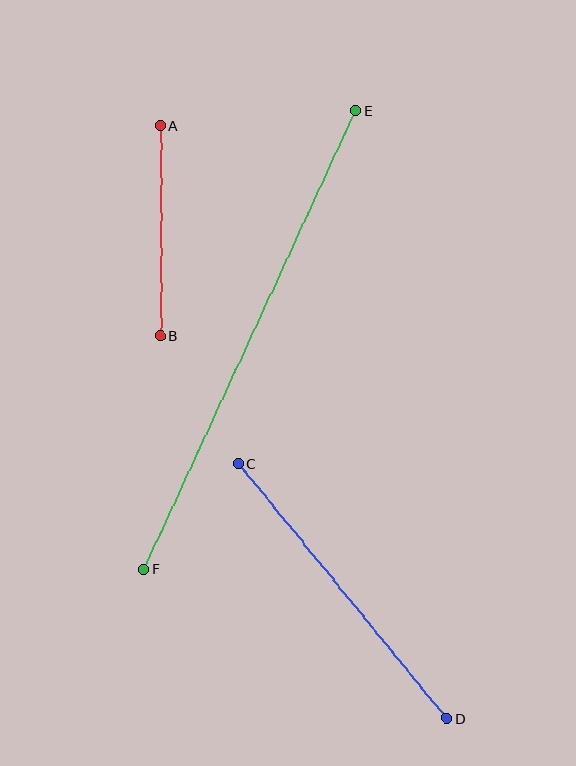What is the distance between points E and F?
The distance is approximately 505 pixels.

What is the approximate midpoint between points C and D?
The midpoint is at approximately (342, 591) pixels.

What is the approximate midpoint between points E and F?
The midpoint is at approximately (249, 340) pixels.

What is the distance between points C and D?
The distance is approximately 329 pixels.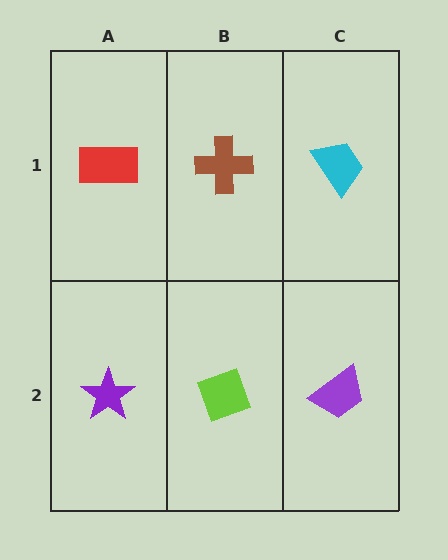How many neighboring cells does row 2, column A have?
2.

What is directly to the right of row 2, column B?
A purple trapezoid.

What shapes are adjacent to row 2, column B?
A brown cross (row 1, column B), a purple star (row 2, column A), a purple trapezoid (row 2, column C).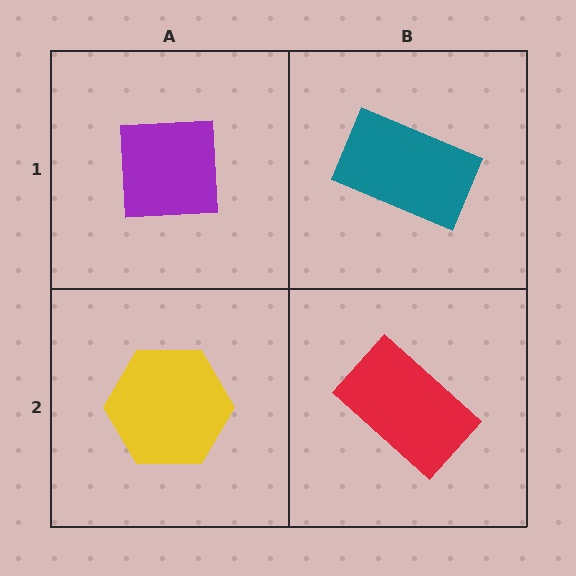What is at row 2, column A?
A yellow hexagon.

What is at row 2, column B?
A red rectangle.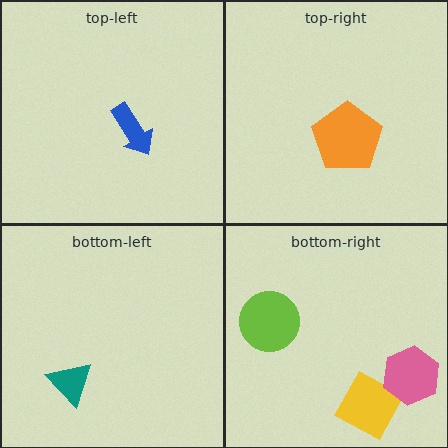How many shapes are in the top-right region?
1.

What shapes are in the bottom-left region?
The teal triangle.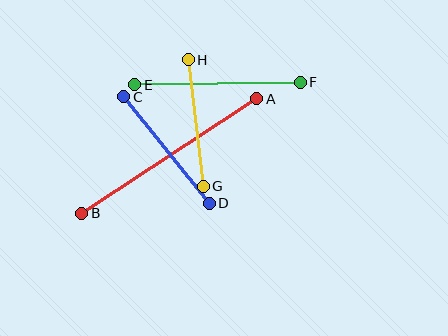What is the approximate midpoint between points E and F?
The midpoint is at approximately (217, 84) pixels.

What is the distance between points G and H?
The distance is approximately 127 pixels.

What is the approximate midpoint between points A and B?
The midpoint is at approximately (169, 156) pixels.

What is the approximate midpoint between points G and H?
The midpoint is at approximately (196, 123) pixels.